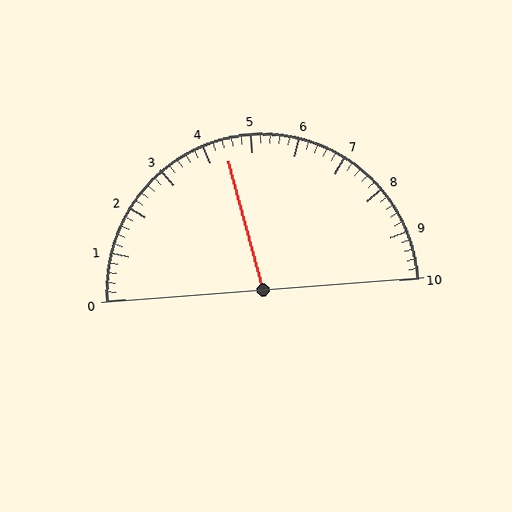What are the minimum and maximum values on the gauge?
The gauge ranges from 0 to 10.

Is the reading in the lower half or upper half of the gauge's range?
The reading is in the lower half of the range (0 to 10).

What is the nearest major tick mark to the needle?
The nearest major tick mark is 4.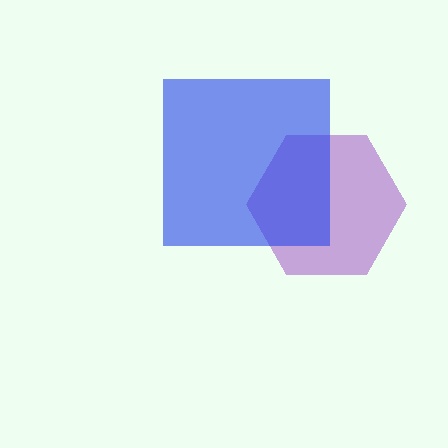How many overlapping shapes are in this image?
There are 2 overlapping shapes in the image.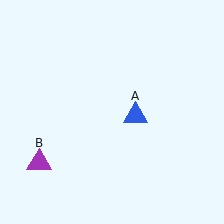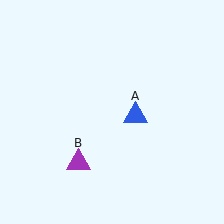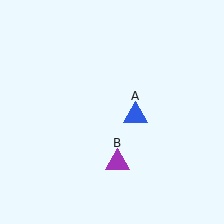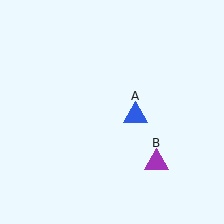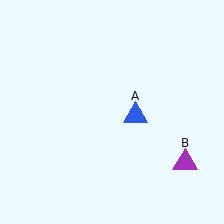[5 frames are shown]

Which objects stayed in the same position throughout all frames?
Blue triangle (object A) remained stationary.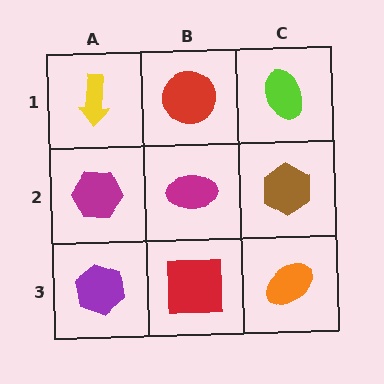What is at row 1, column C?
A lime ellipse.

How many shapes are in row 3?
3 shapes.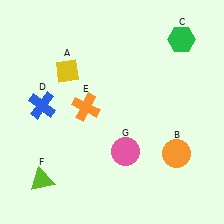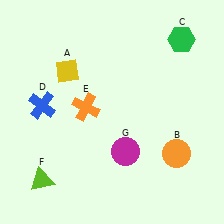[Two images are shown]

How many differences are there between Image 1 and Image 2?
There is 1 difference between the two images.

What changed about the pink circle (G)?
In Image 1, G is pink. In Image 2, it changed to magenta.